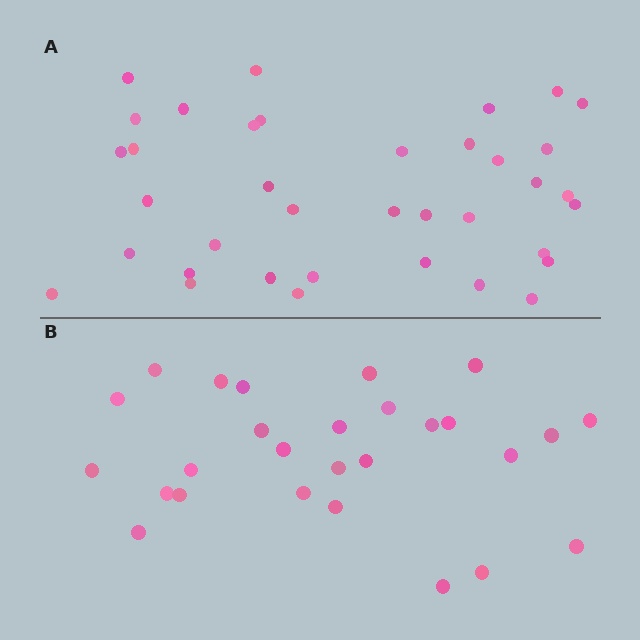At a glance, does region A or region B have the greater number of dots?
Region A (the top region) has more dots.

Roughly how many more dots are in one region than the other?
Region A has roughly 10 or so more dots than region B.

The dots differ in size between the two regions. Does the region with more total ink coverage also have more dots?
No. Region B has more total ink coverage because its dots are larger, but region A actually contains more individual dots. Total area can be misleading — the number of items is what matters here.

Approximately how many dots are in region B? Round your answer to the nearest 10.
About 30 dots. (The exact count is 27, which rounds to 30.)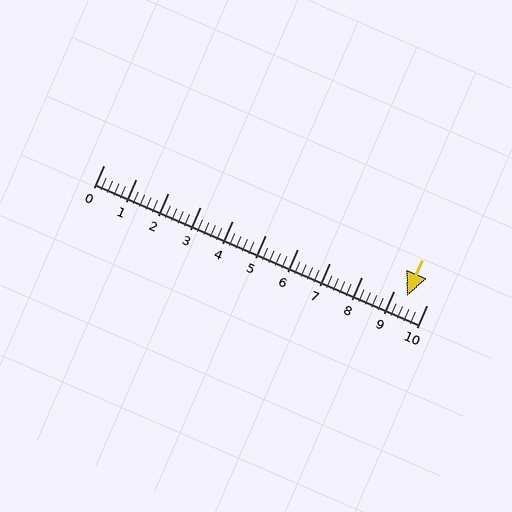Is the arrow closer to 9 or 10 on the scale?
The arrow is closer to 9.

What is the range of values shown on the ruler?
The ruler shows values from 0 to 10.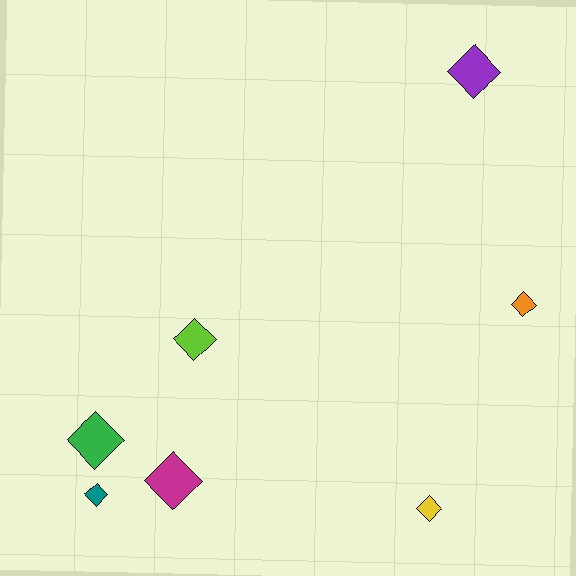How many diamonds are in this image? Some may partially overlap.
There are 7 diamonds.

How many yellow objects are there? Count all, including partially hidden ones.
There is 1 yellow object.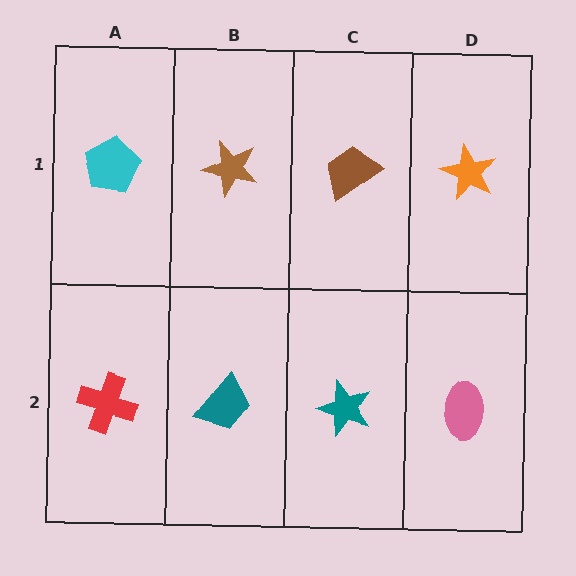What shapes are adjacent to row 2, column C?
A brown trapezoid (row 1, column C), a teal trapezoid (row 2, column B), a pink ellipse (row 2, column D).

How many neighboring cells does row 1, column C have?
3.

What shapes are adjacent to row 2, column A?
A cyan pentagon (row 1, column A), a teal trapezoid (row 2, column B).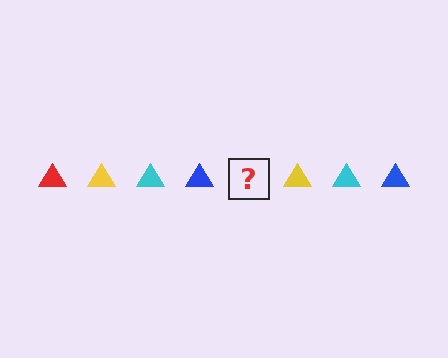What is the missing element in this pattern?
The missing element is a red triangle.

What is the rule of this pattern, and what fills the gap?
The rule is that the pattern cycles through red, yellow, cyan, blue triangles. The gap should be filled with a red triangle.